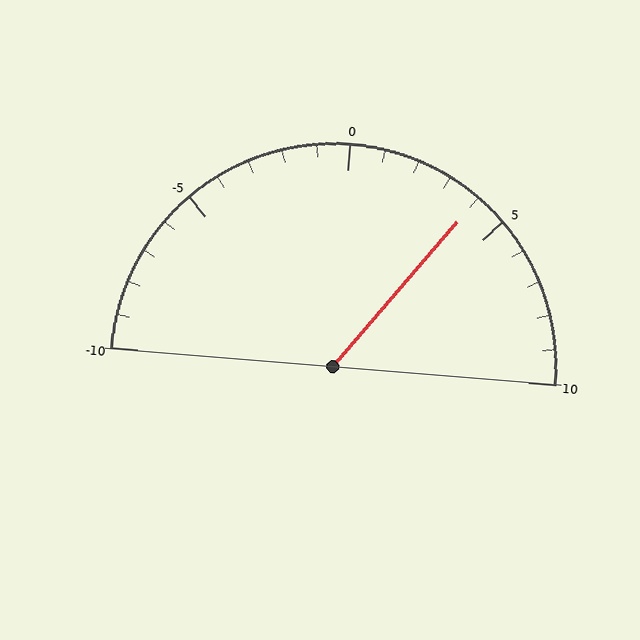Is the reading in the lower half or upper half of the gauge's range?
The reading is in the upper half of the range (-10 to 10).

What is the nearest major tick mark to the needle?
The nearest major tick mark is 5.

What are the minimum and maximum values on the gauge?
The gauge ranges from -10 to 10.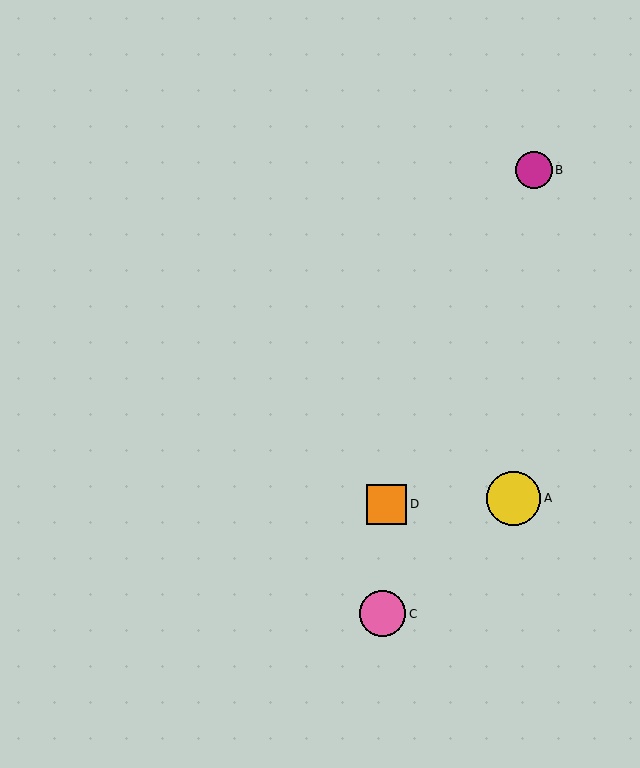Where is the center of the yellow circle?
The center of the yellow circle is at (513, 499).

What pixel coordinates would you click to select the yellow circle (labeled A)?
Click at (513, 499) to select the yellow circle A.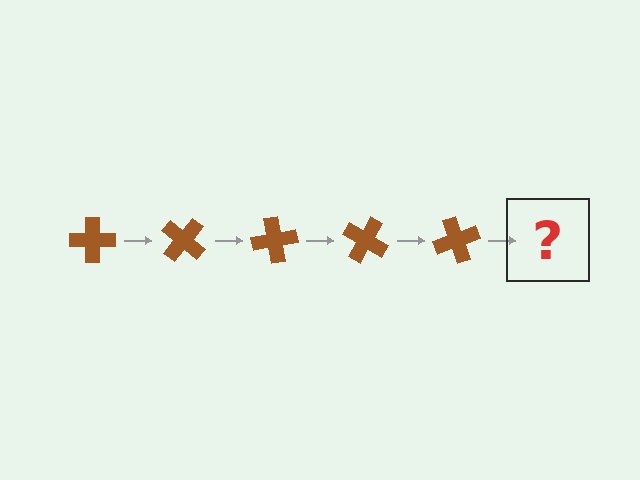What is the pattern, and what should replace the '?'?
The pattern is that the cross rotates 40 degrees each step. The '?' should be a brown cross rotated 200 degrees.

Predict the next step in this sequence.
The next step is a brown cross rotated 200 degrees.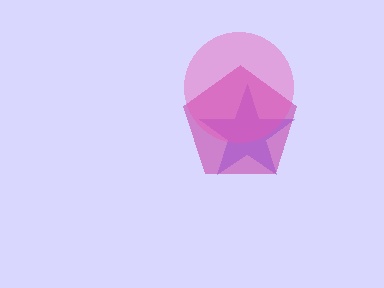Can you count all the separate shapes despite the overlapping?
Yes, there are 3 separate shapes.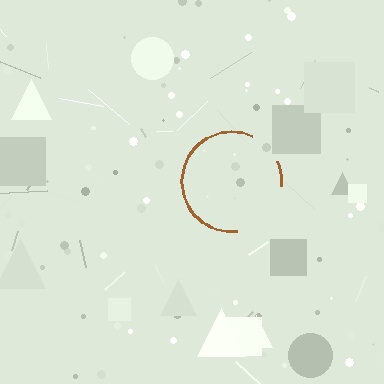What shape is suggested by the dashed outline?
The dashed outline suggests a circle.